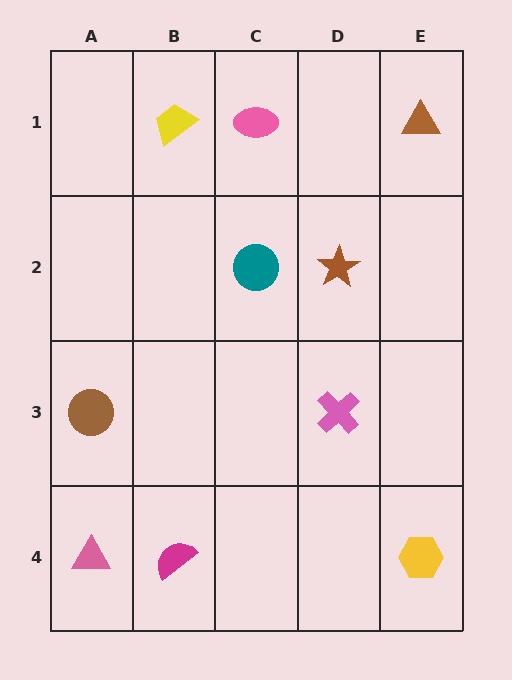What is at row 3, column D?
A pink cross.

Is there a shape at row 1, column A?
No, that cell is empty.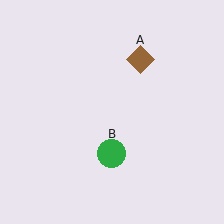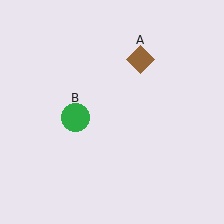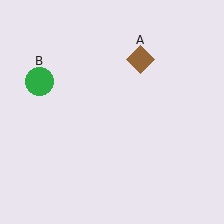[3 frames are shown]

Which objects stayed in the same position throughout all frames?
Brown diamond (object A) remained stationary.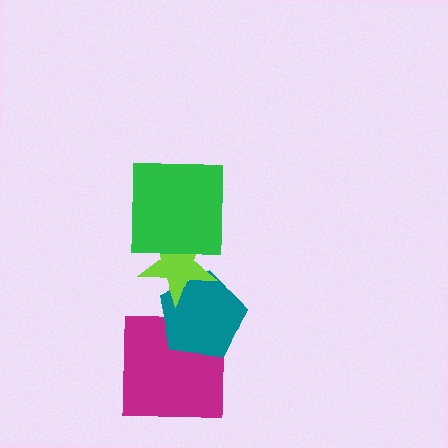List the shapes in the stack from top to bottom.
From top to bottom: the green square, the lime star, the teal pentagon, the magenta square.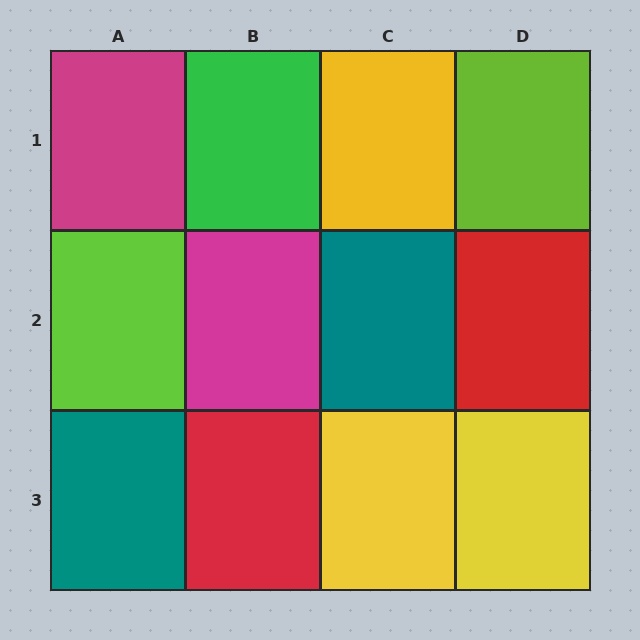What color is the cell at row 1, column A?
Magenta.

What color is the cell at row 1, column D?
Lime.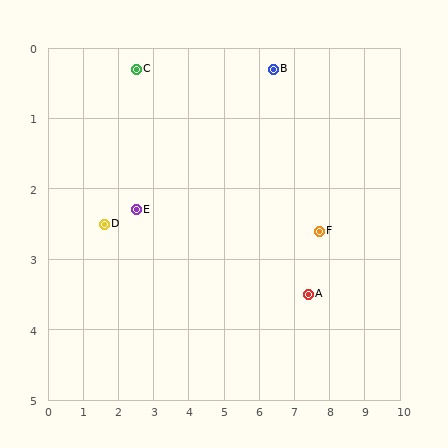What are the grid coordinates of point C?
Point C is at approximately (2.5, 0.3).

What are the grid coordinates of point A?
Point A is at approximately (7.4, 3.5).